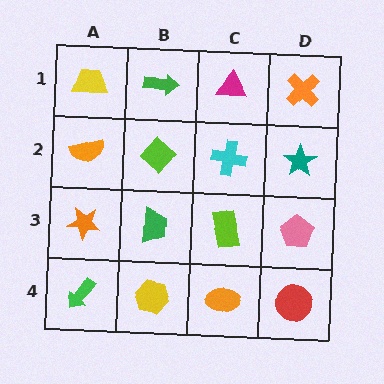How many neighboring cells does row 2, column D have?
3.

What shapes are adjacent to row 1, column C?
A cyan cross (row 2, column C), a green arrow (row 1, column B), an orange cross (row 1, column D).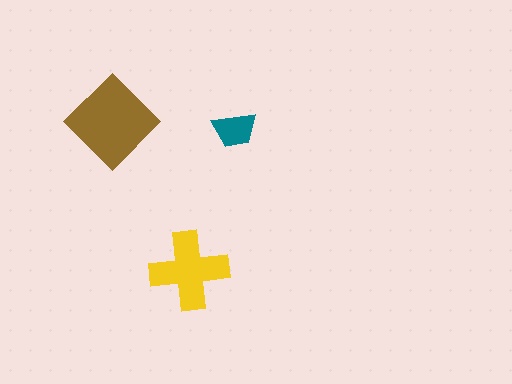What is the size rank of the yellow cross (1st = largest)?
2nd.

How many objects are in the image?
There are 3 objects in the image.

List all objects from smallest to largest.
The teal trapezoid, the yellow cross, the brown diamond.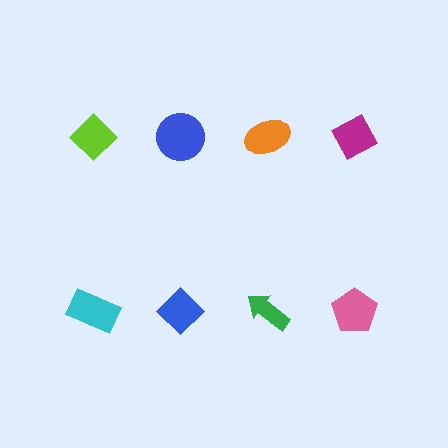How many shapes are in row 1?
4 shapes.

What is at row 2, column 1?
A cyan rectangle.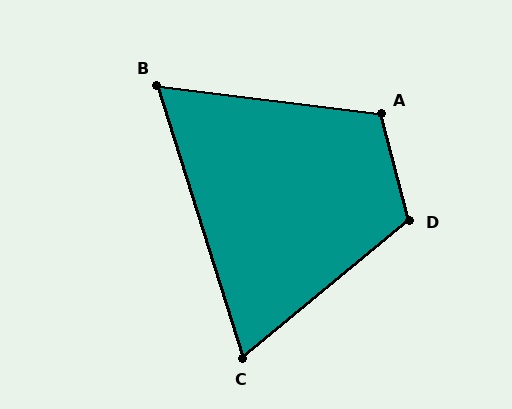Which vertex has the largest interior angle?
D, at approximately 115 degrees.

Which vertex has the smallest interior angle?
B, at approximately 65 degrees.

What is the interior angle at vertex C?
Approximately 68 degrees (acute).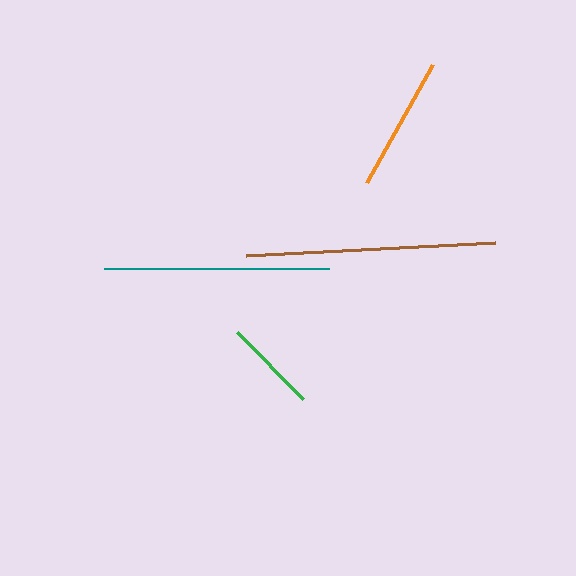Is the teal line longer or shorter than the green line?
The teal line is longer than the green line.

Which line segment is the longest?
The brown line is the longest at approximately 249 pixels.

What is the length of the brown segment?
The brown segment is approximately 249 pixels long.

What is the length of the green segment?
The green segment is approximately 94 pixels long.